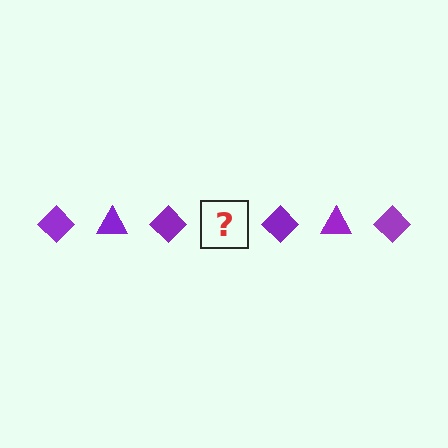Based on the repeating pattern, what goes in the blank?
The blank should be a purple triangle.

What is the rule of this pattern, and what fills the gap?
The rule is that the pattern cycles through diamond, triangle shapes in purple. The gap should be filled with a purple triangle.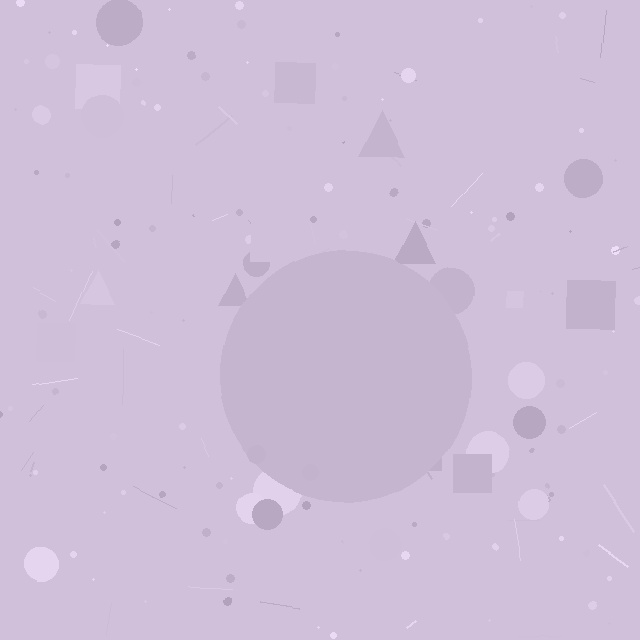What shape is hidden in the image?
A circle is hidden in the image.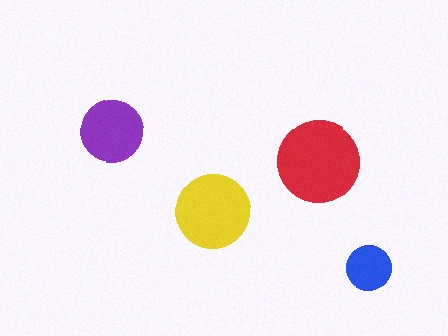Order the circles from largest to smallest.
the red one, the yellow one, the purple one, the blue one.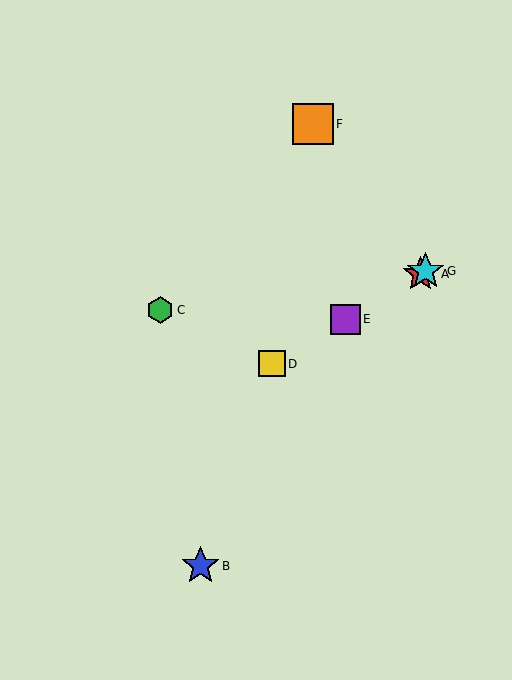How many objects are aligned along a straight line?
4 objects (A, D, E, G) are aligned along a straight line.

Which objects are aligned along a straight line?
Objects A, D, E, G are aligned along a straight line.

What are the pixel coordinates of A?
Object A is at (420, 274).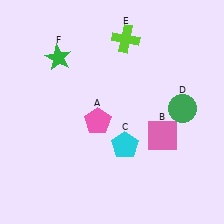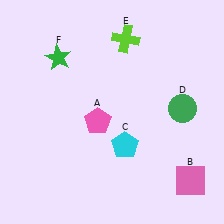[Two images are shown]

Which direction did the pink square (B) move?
The pink square (B) moved down.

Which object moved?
The pink square (B) moved down.